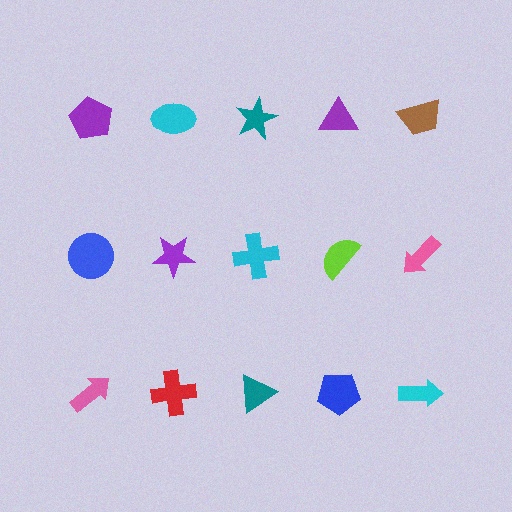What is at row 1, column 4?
A purple triangle.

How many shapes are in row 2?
5 shapes.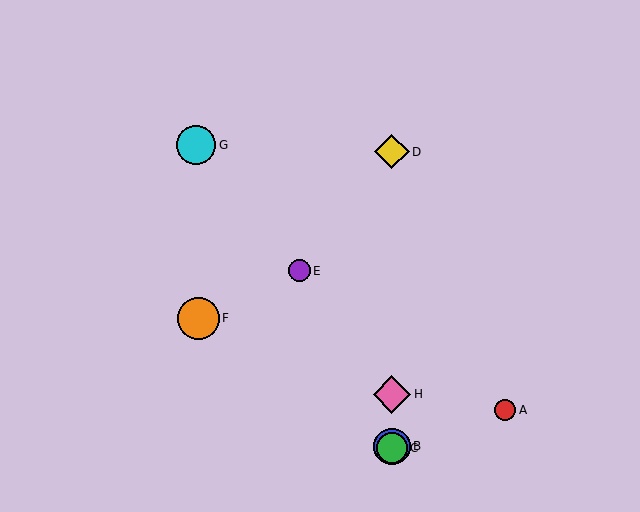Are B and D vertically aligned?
Yes, both are at x≈392.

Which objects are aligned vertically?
Objects B, C, D, H are aligned vertically.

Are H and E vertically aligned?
No, H is at x≈392 and E is at x≈299.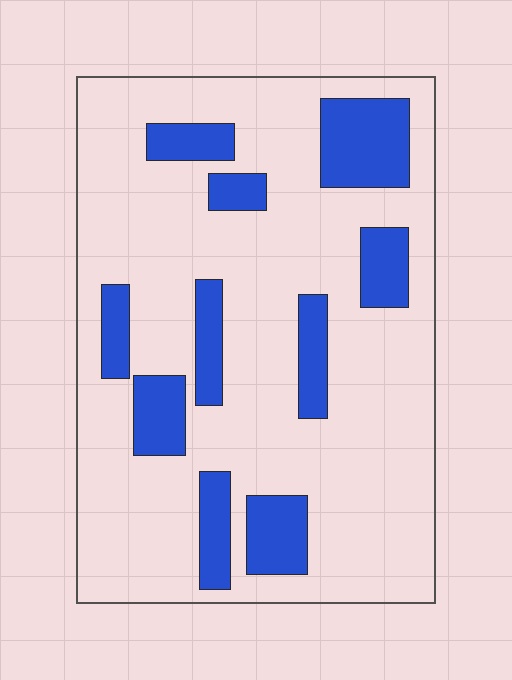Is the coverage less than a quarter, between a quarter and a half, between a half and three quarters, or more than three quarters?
Less than a quarter.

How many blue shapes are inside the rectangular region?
10.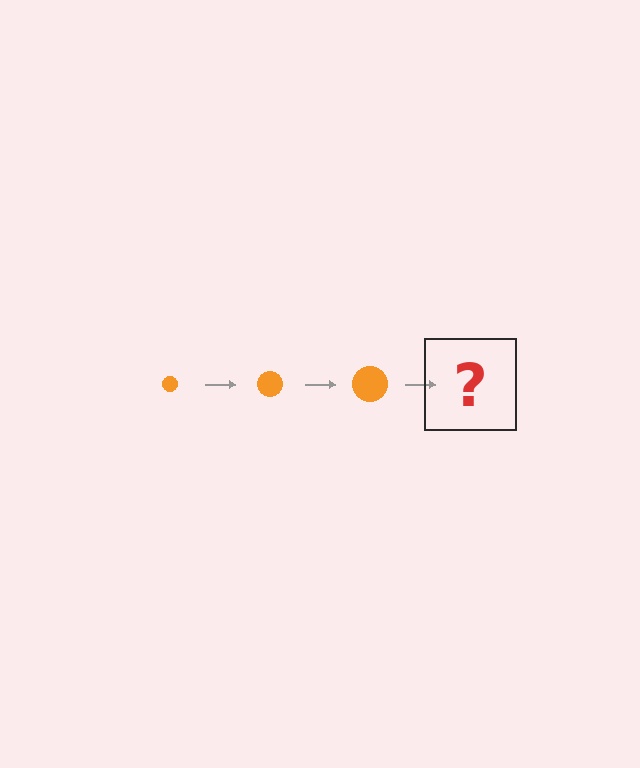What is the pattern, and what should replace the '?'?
The pattern is that the circle gets progressively larger each step. The '?' should be an orange circle, larger than the previous one.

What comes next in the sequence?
The next element should be an orange circle, larger than the previous one.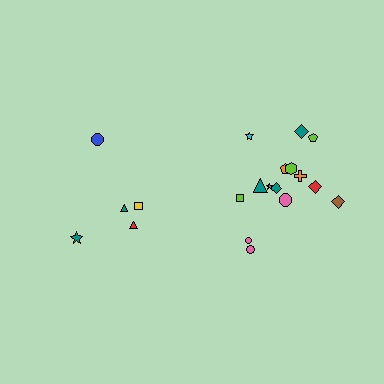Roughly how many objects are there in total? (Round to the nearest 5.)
Roughly 20 objects in total.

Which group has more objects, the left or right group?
The right group.